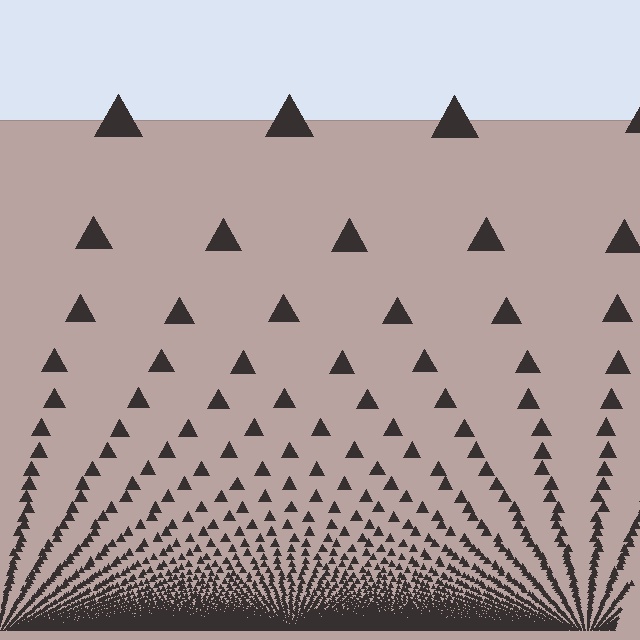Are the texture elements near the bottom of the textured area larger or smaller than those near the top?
Smaller. The gradient is inverted — elements near the bottom are smaller and denser.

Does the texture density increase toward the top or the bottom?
Density increases toward the bottom.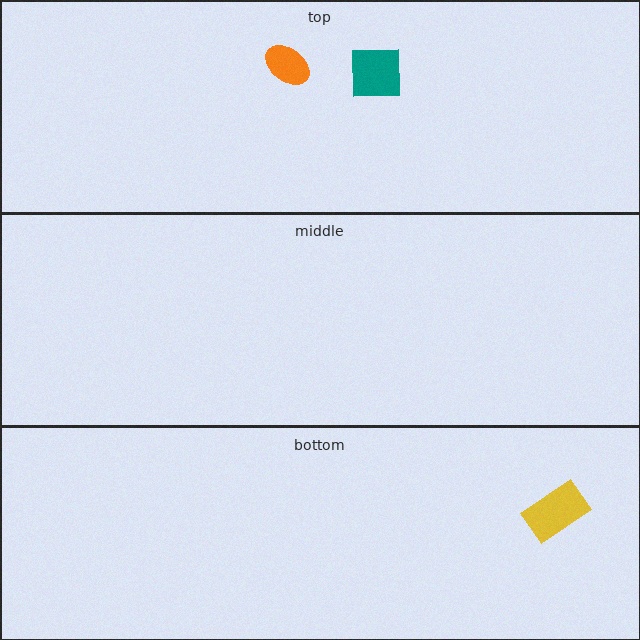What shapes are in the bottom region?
The yellow rectangle.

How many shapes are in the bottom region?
1.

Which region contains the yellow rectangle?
The bottom region.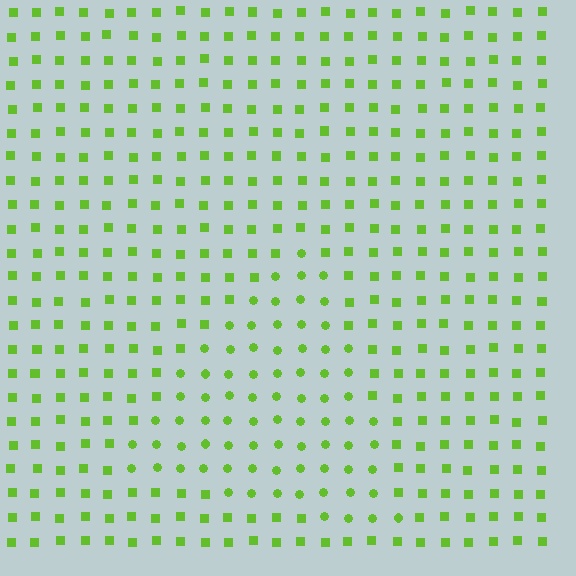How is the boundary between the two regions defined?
The boundary is defined by a change in element shape: circles inside vs. squares outside. All elements share the same color and spacing.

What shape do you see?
I see a triangle.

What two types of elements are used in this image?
The image uses circles inside the triangle region and squares outside it.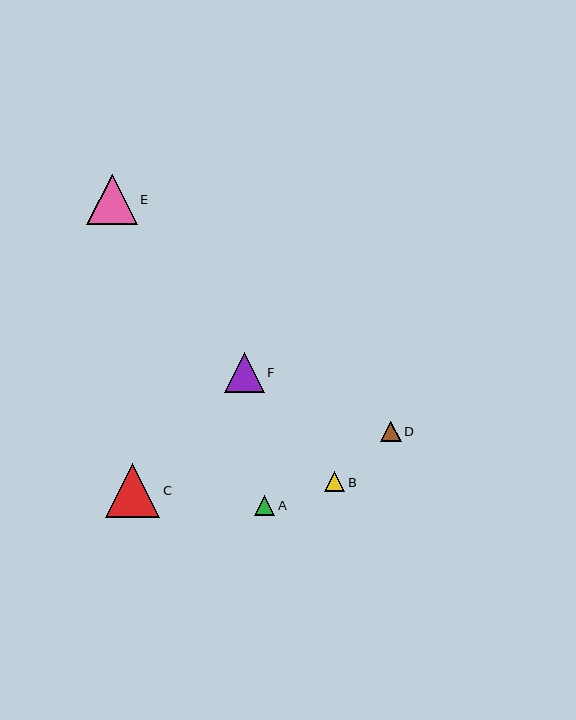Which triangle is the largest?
Triangle C is the largest with a size of approximately 54 pixels.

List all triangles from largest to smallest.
From largest to smallest: C, E, F, D, B, A.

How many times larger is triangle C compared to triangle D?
Triangle C is approximately 2.6 times the size of triangle D.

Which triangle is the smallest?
Triangle A is the smallest with a size of approximately 20 pixels.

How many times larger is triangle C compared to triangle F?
Triangle C is approximately 1.3 times the size of triangle F.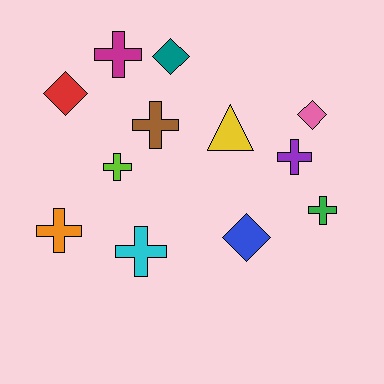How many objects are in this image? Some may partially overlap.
There are 12 objects.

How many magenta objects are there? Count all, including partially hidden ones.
There is 1 magenta object.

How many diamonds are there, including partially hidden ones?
There are 4 diamonds.